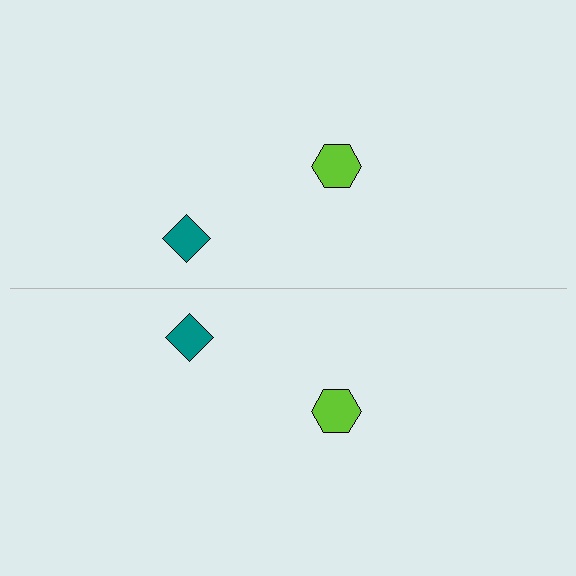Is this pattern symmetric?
Yes, this pattern has bilateral (reflection) symmetry.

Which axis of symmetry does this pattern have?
The pattern has a horizontal axis of symmetry running through the center of the image.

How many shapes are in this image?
There are 4 shapes in this image.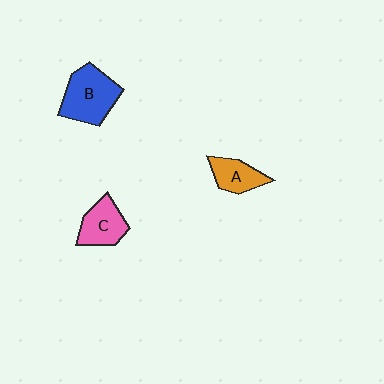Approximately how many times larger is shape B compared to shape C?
Approximately 1.4 times.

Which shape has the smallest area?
Shape A (orange).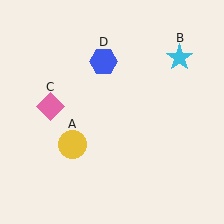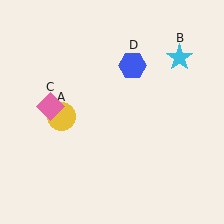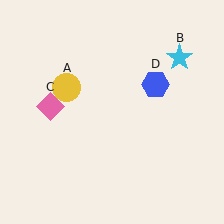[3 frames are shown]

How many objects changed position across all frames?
2 objects changed position: yellow circle (object A), blue hexagon (object D).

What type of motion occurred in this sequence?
The yellow circle (object A), blue hexagon (object D) rotated clockwise around the center of the scene.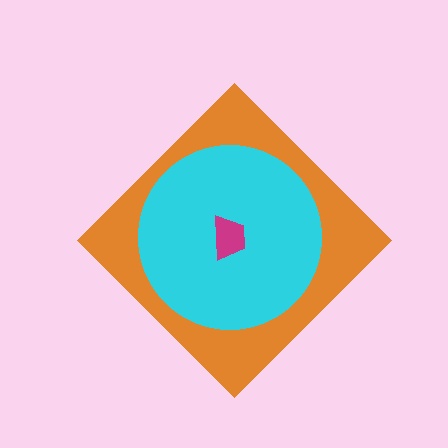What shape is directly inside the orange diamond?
The cyan circle.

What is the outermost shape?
The orange diamond.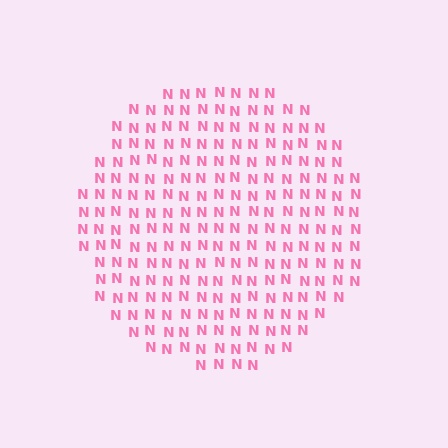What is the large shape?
The large shape is a circle.